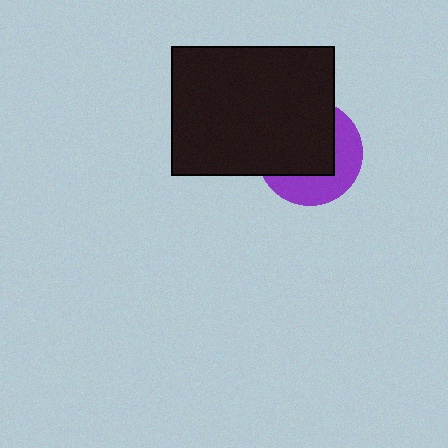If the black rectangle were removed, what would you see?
You would see the complete purple circle.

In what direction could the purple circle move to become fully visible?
The purple circle could move toward the lower-right. That would shift it out from behind the black rectangle entirely.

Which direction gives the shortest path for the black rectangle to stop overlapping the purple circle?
Moving toward the upper-left gives the shortest separation.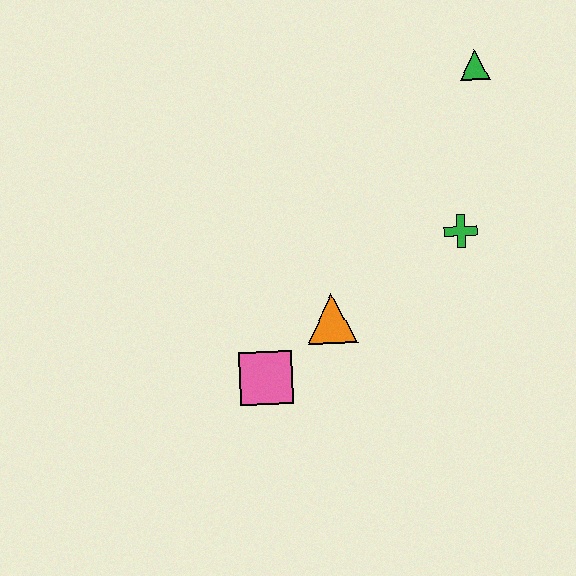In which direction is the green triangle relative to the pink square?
The green triangle is above the pink square.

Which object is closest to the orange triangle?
The pink square is closest to the orange triangle.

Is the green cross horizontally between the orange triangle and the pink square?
No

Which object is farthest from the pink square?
The green triangle is farthest from the pink square.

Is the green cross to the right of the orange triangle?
Yes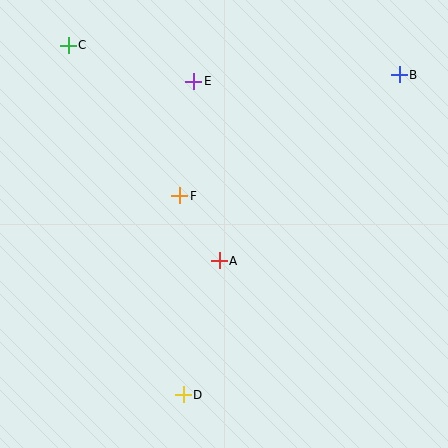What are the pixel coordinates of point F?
Point F is at (180, 196).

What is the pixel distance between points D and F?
The distance between D and F is 199 pixels.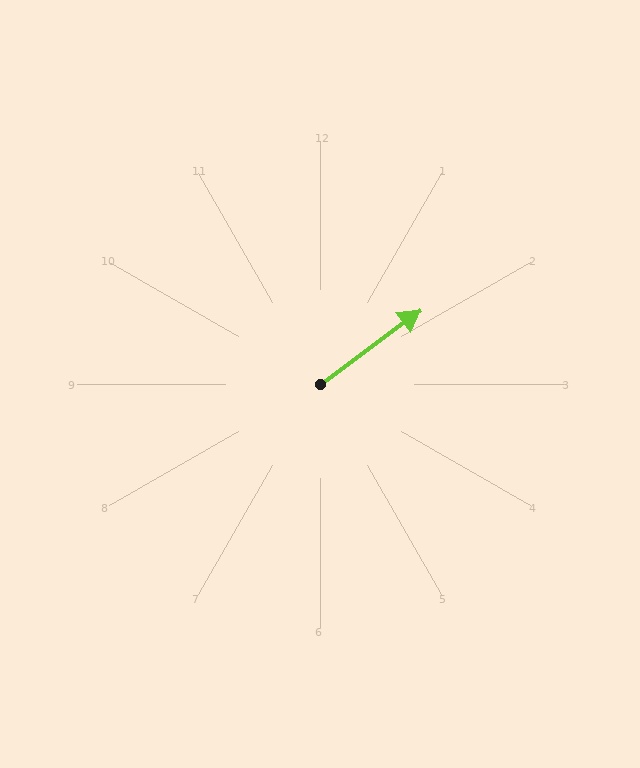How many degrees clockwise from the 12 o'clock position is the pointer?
Approximately 53 degrees.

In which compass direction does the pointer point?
Northeast.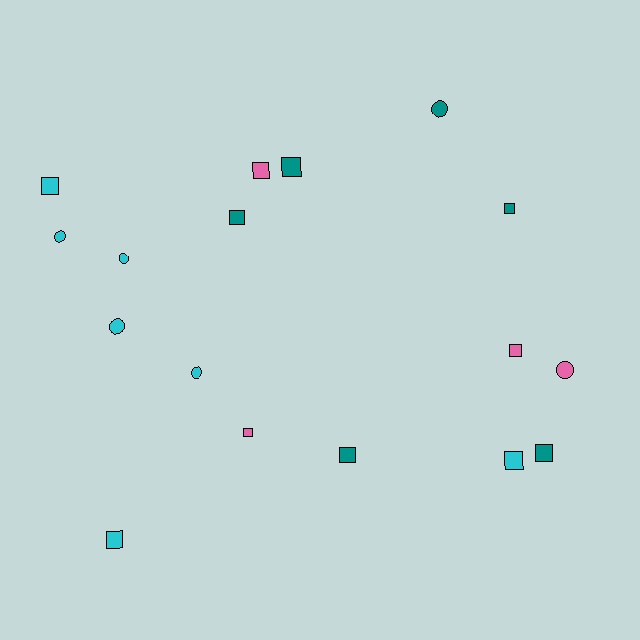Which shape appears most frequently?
Square, with 11 objects.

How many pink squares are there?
There are 3 pink squares.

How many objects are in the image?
There are 17 objects.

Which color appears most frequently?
Cyan, with 7 objects.